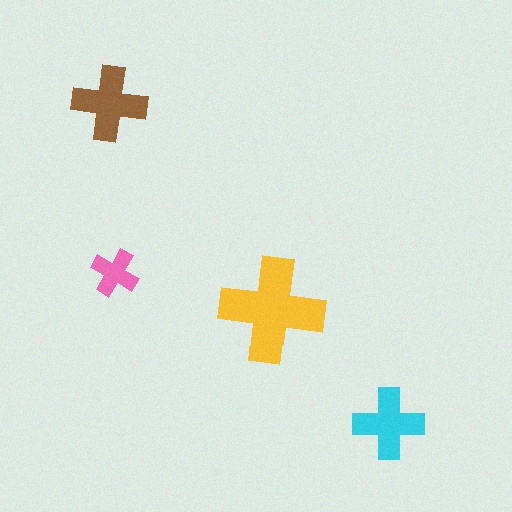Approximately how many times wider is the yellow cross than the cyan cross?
About 1.5 times wider.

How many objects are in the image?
There are 4 objects in the image.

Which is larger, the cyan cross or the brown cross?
The brown one.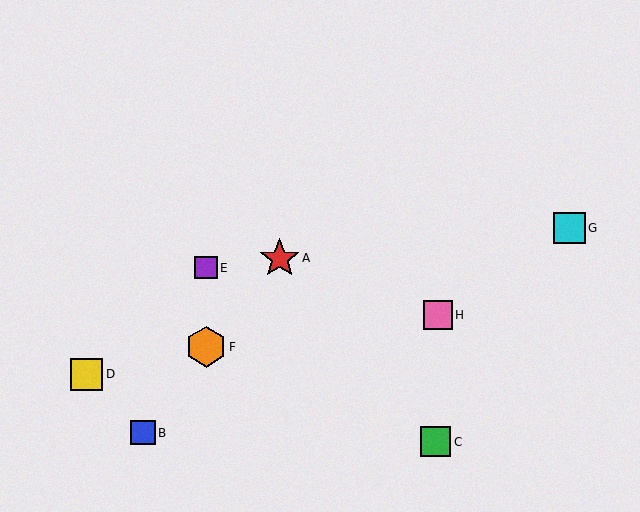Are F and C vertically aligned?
No, F is at x≈206 and C is at x≈436.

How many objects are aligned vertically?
2 objects (E, F) are aligned vertically.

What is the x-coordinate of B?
Object B is at x≈143.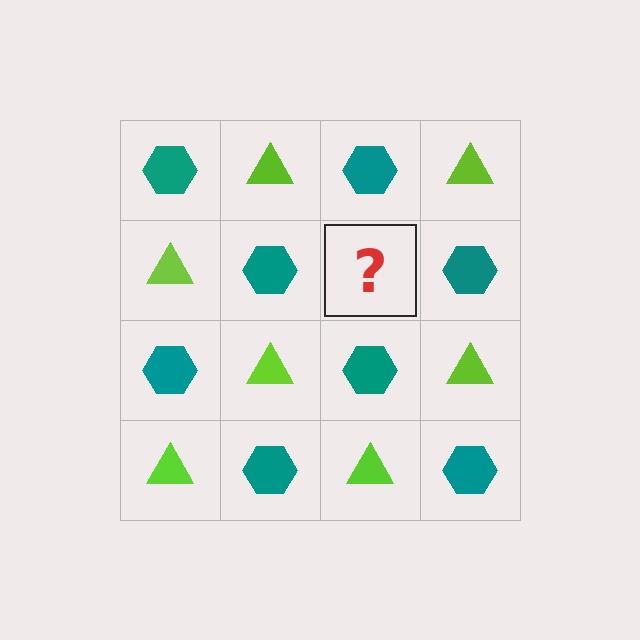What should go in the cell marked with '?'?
The missing cell should contain a lime triangle.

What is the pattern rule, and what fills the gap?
The rule is that it alternates teal hexagon and lime triangle in a checkerboard pattern. The gap should be filled with a lime triangle.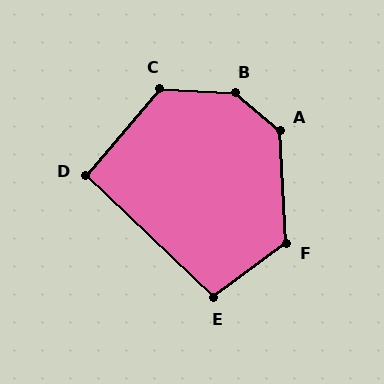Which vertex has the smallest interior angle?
D, at approximately 93 degrees.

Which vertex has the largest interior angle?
B, at approximately 144 degrees.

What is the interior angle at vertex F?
Approximately 123 degrees (obtuse).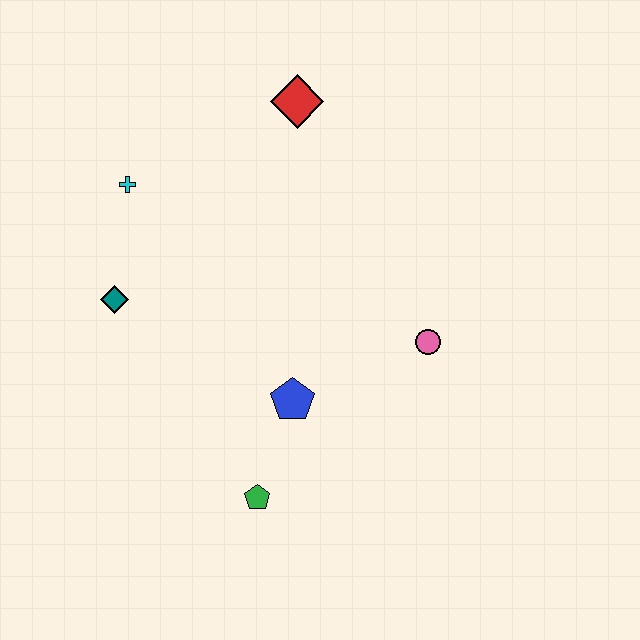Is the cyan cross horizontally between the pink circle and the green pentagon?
No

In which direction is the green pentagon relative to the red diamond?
The green pentagon is below the red diamond.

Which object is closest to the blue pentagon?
The green pentagon is closest to the blue pentagon.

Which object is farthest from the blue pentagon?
The red diamond is farthest from the blue pentagon.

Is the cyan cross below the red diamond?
Yes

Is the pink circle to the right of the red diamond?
Yes